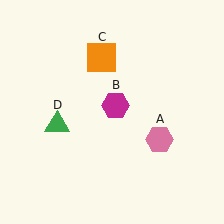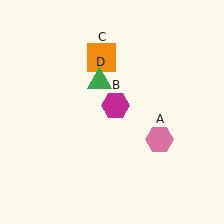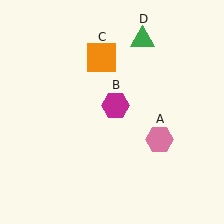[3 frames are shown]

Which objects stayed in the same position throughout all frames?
Pink hexagon (object A) and magenta hexagon (object B) and orange square (object C) remained stationary.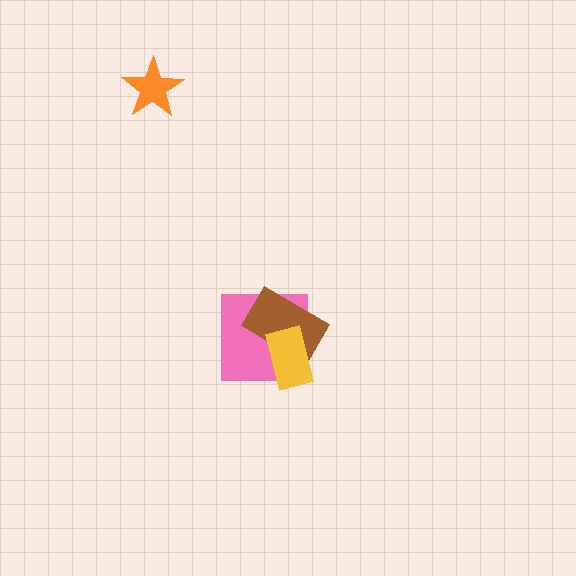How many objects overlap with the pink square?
2 objects overlap with the pink square.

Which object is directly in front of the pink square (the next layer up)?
The brown rectangle is directly in front of the pink square.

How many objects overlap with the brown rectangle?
2 objects overlap with the brown rectangle.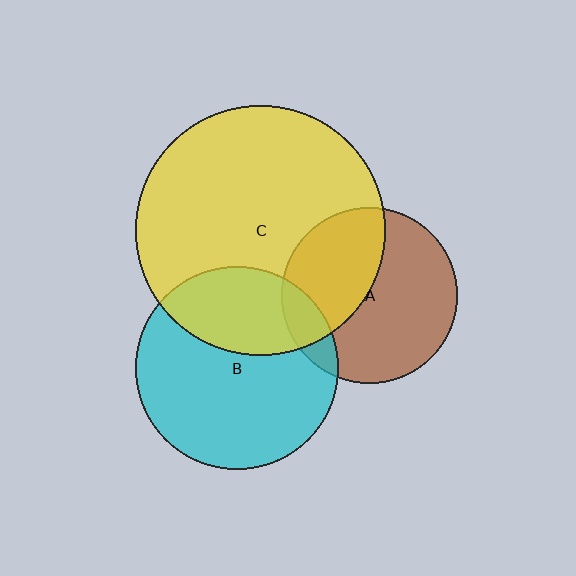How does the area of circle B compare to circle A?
Approximately 1.3 times.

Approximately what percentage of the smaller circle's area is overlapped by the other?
Approximately 35%.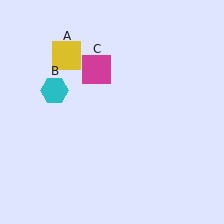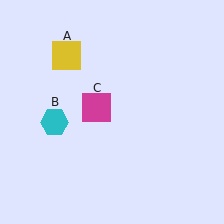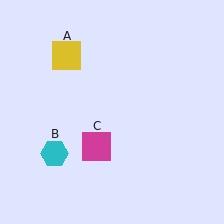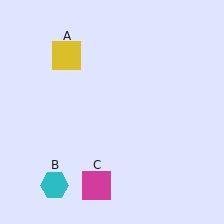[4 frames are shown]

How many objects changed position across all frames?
2 objects changed position: cyan hexagon (object B), magenta square (object C).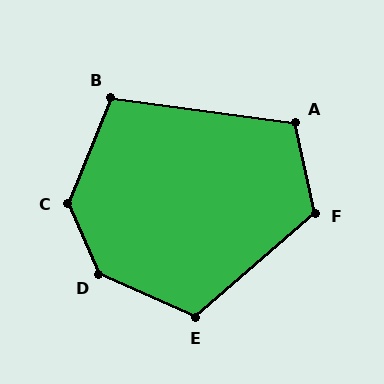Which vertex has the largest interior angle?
D, at approximately 137 degrees.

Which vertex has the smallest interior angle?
B, at approximately 104 degrees.